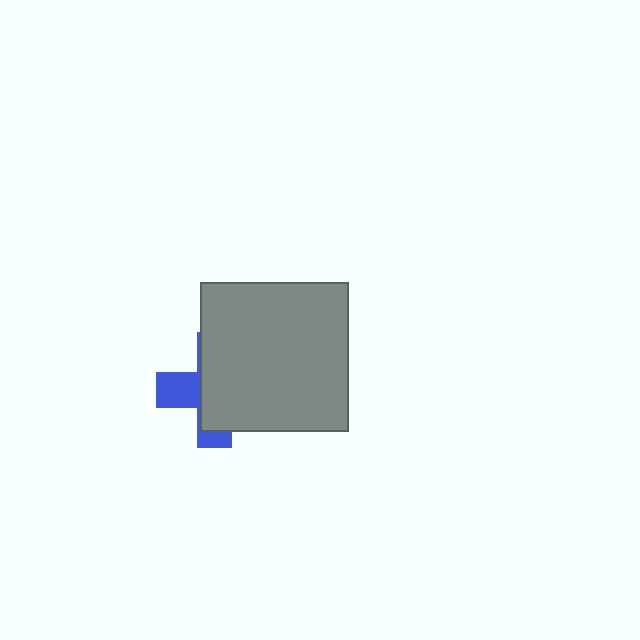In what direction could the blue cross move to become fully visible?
The blue cross could move left. That would shift it out from behind the gray square entirely.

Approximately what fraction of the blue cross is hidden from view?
Roughly 67% of the blue cross is hidden behind the gray square.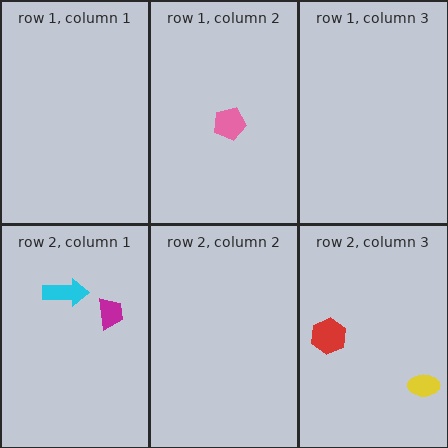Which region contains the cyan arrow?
The row 2, column 1 region.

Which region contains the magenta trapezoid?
The row 2, column 1 region.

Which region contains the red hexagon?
The row 2, column 3 region.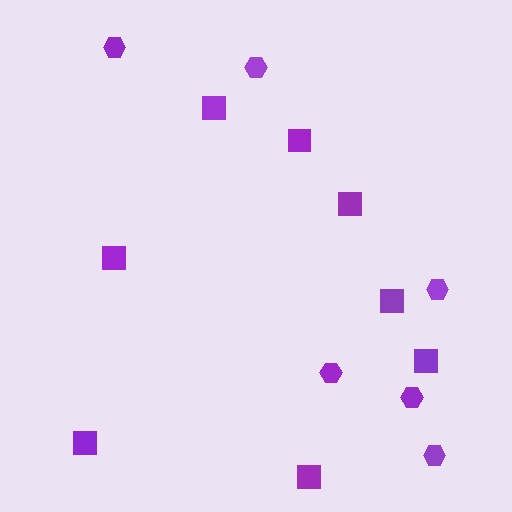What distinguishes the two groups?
There are 2 groups: one group of hexagons (6) and one group of squares (8).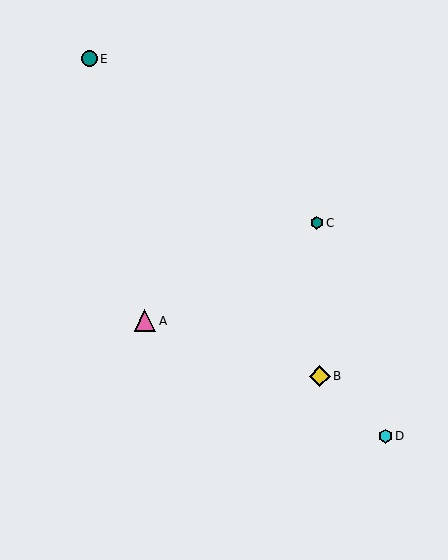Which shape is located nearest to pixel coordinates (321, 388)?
The yellow diamond (labeled B) at (320, 376) is nearest to that location.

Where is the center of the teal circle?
The center of the teal circle is at (89, 59).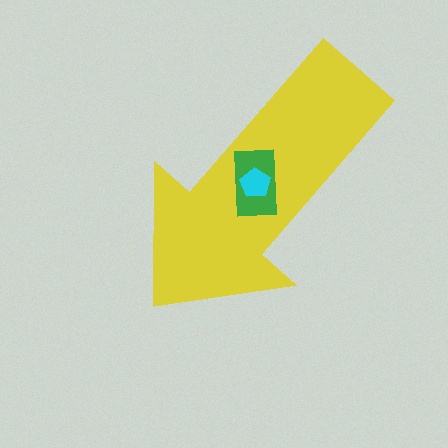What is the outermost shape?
The yellow arrow.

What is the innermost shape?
The cyan pentagon.